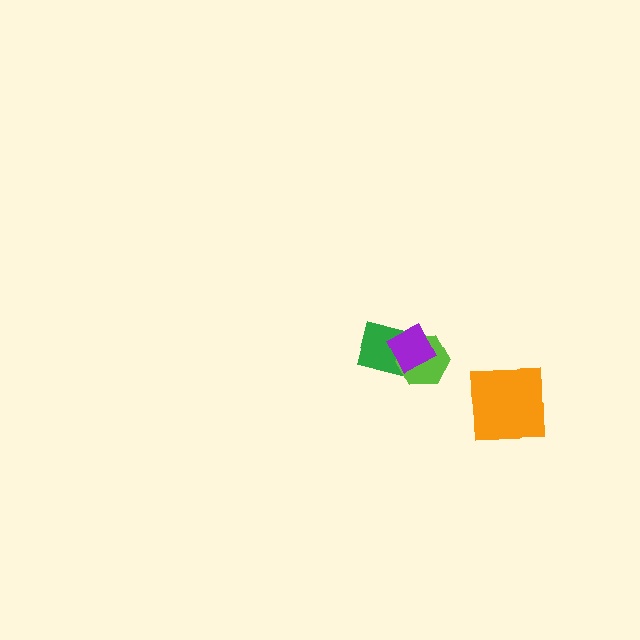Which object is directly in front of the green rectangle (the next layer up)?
The lime hexagon is directly in front of the green rectangle.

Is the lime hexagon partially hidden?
Yes, it is partially covered by another shape.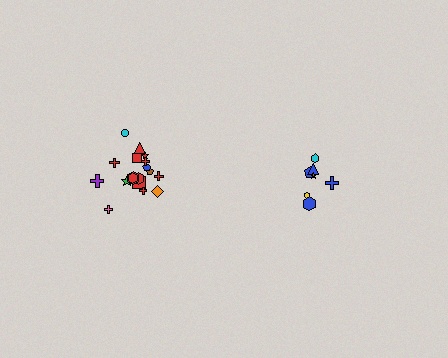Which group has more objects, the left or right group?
The left group.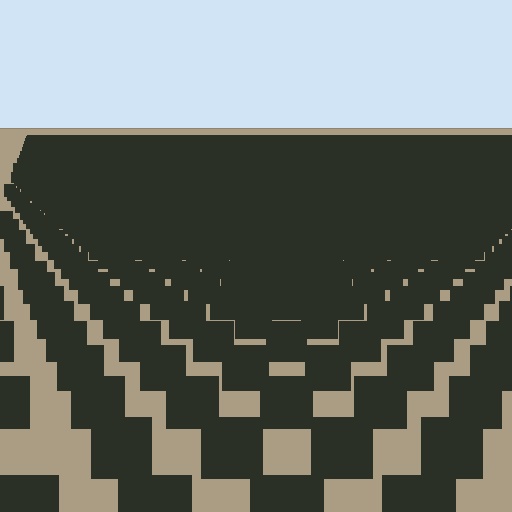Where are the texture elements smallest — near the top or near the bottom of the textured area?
Near the top.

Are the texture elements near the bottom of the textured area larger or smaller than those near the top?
Larger. Near the bottom, elements are closer to the viewer and appear at a bigger on-screen size.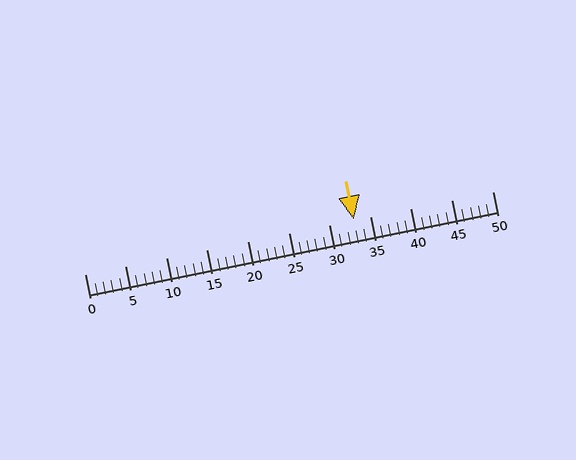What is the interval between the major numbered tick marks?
The major tick marks are spaced 5 units apart.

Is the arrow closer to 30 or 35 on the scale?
The arrow is closer to 35.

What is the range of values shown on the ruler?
The ruler shows values from 0 to 50.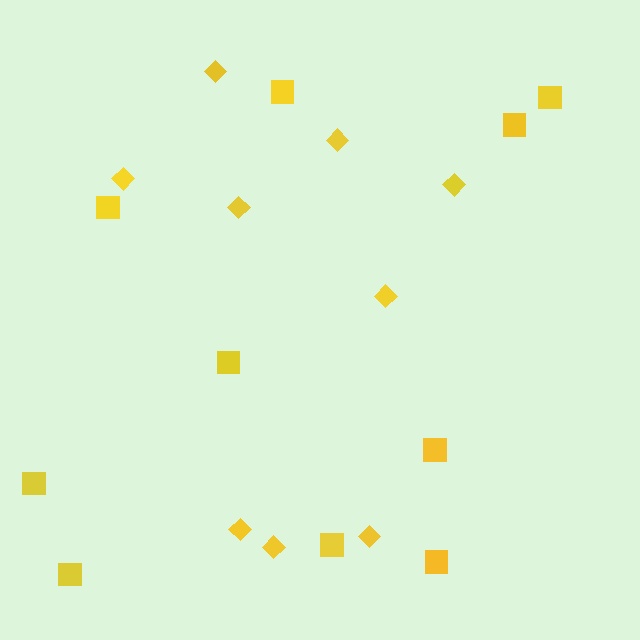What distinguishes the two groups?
There are 2 groups: one group of diamonds (9) and one group of squares (10).